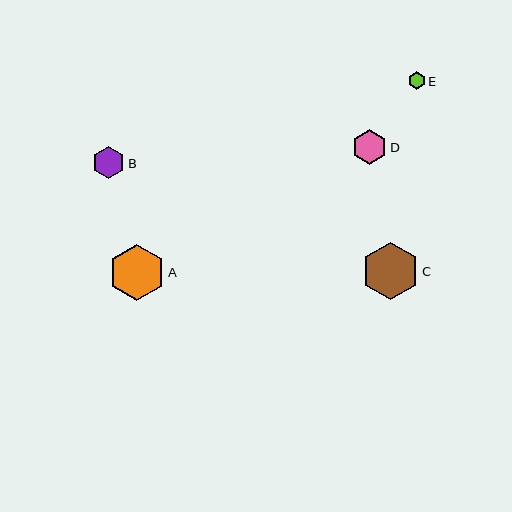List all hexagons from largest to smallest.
From largest to smallest: C, A, D, B, E.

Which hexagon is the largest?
Hexagon C is the largest with a size of approximately 57 pixels.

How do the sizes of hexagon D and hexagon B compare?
Hexagon D and hexagon B are approximately the same size.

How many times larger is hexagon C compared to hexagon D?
Hexagon C is approximately 1.7 times the size of hexagon D.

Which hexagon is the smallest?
Hexagon E is the smallest with a size of approximately 17 pixels.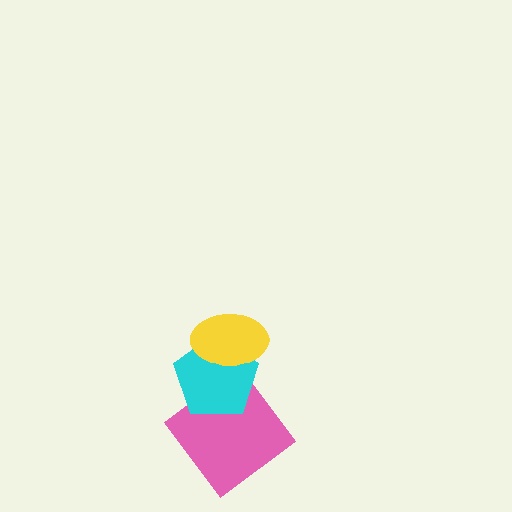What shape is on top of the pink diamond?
The cyan pentagon is on top of the pink diamond.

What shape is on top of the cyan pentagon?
The yellow ellipse is on top of the cyan pentagon.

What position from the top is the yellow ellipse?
The yellow ellipse is 1st from the top.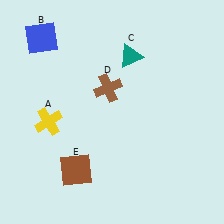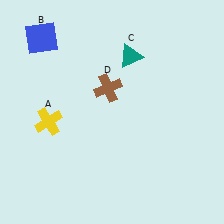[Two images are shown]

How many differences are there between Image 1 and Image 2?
There is 1 difference between the two images.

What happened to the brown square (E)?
The brown square (E) was removed in Image 2. It was in the bottom-left area of Image 1.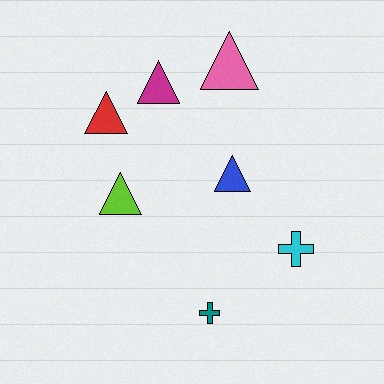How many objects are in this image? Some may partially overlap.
There are 7 objects.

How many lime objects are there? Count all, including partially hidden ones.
There is 1 lime object.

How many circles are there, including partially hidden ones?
There are no circles.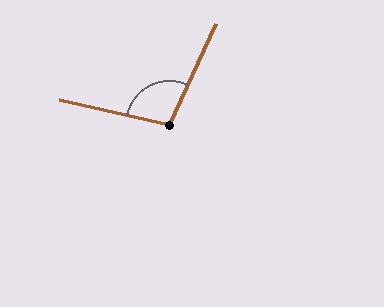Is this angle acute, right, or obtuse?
It is obtuse.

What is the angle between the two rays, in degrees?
Approximately 102 degrees.